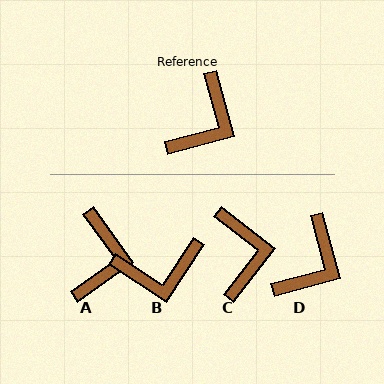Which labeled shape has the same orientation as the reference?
D.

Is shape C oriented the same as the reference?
No, it is off by about 37 degrees.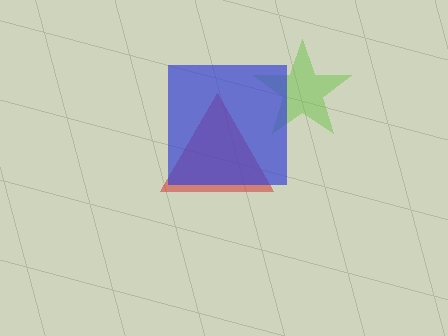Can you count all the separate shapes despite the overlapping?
Yes, there are 3 separate shapes.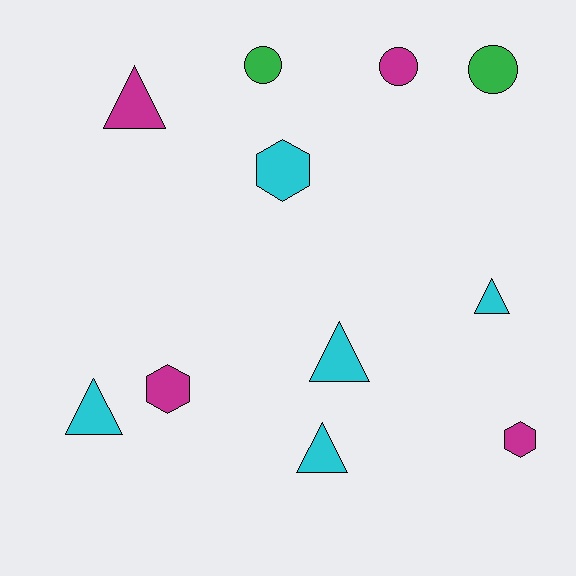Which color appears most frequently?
Cyan, with 5 objects.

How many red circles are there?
There are no red circles.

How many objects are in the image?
There are 11 objects.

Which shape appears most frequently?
Triangle, with 5 objects.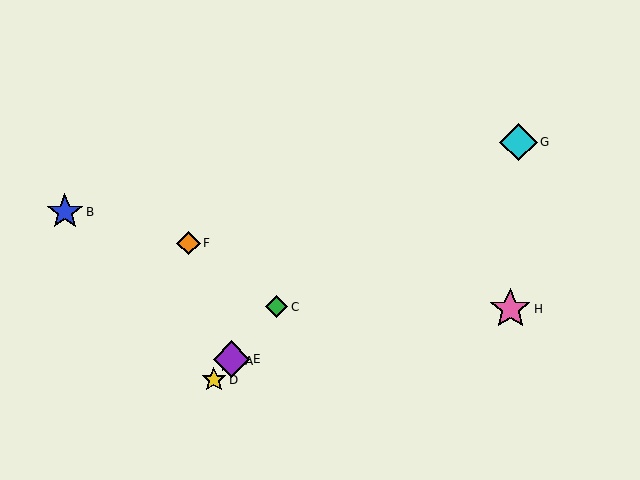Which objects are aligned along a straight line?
Objects A, C, D, E are aligned along a straight line.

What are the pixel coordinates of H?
Object H is at (510, 309).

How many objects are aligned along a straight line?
4 objects (A, C, D, E) are aligned along a straight line.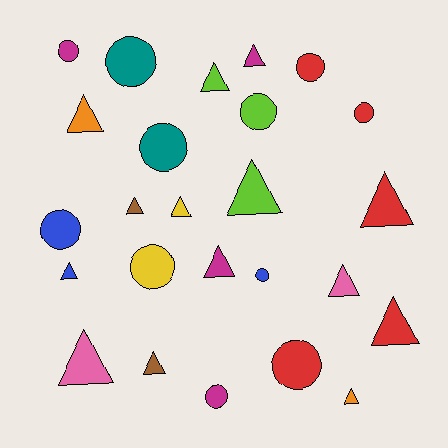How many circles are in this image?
There are 11 circles.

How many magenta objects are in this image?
There are 4 magenta objects.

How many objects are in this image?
There are 25 objects.